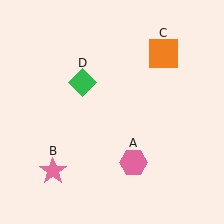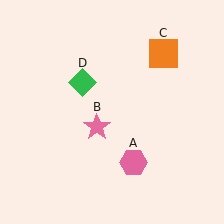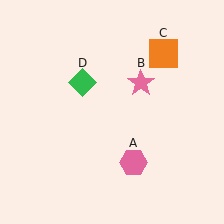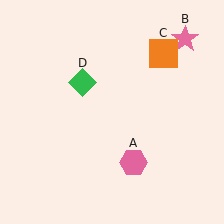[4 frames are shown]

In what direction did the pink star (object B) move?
The pink star (object B) moved up and to the right.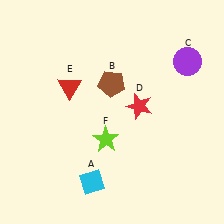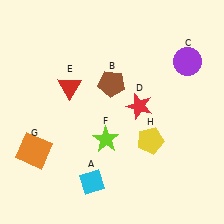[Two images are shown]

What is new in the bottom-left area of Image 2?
An orange square (G) was added in the bottom-left area of Image 2.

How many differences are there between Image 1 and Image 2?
There are 2 differences between the two images.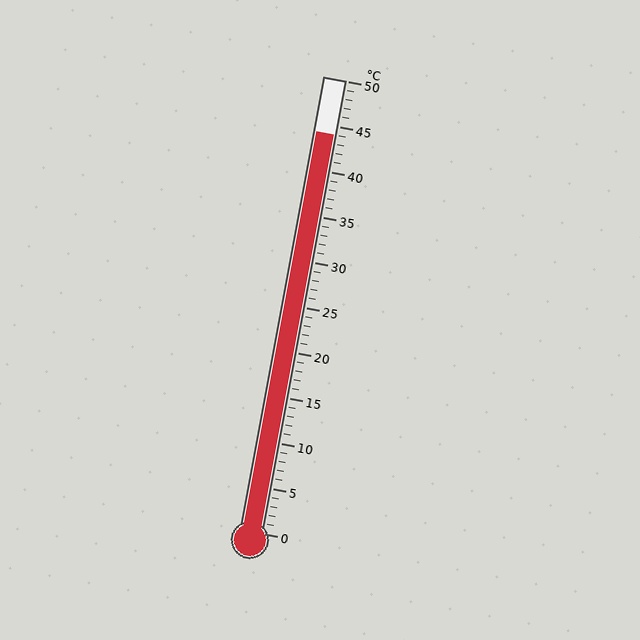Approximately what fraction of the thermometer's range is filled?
The thermometer is filled to approximately 90% of its range.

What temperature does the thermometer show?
The thermometer shows approximately 44°C.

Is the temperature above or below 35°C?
The temperature is above 35°C.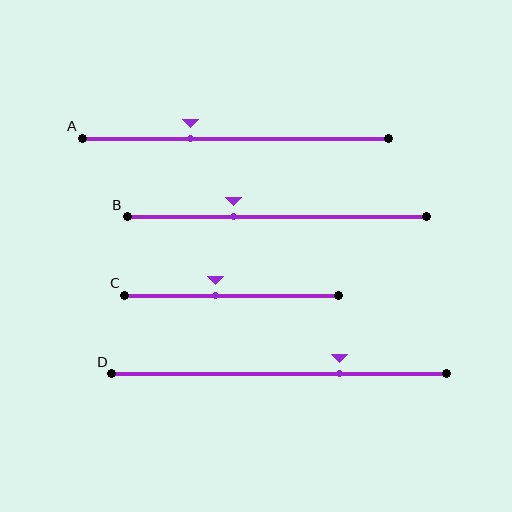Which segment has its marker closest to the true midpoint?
Segment C has its marker closest to the true midpoint.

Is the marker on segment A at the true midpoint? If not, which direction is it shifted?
No, the marker on segment A is shifted to the left by about 15% of the segment length.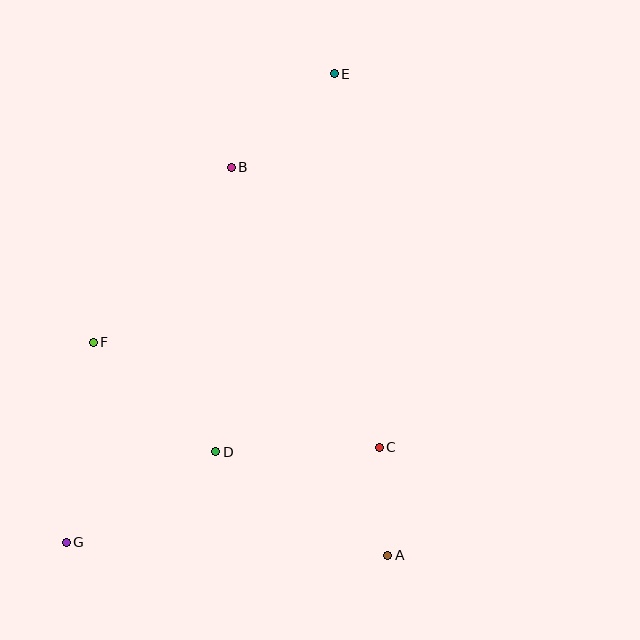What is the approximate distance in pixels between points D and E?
The distance between D and E is approximately 396 pixels.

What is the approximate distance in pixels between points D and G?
The distance between D and G is approximately 175 pixels.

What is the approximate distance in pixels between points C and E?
The distance between C and E is approximately 377 pixels.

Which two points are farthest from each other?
Points E and G are farthest from each other.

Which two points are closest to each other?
Points A and C are closest to each other.